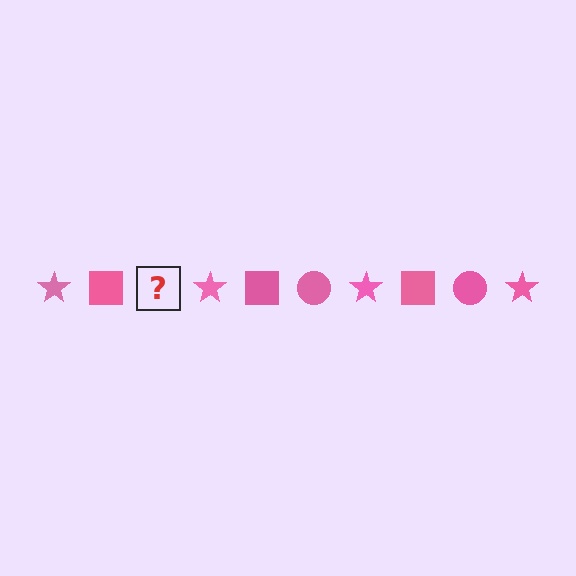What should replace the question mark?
The question mark should be replaced with a pink circle.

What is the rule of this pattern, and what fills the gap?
The rule is that the pattern cycles through star, square, circle shapes in pink. The gap should be filled with a pink circle.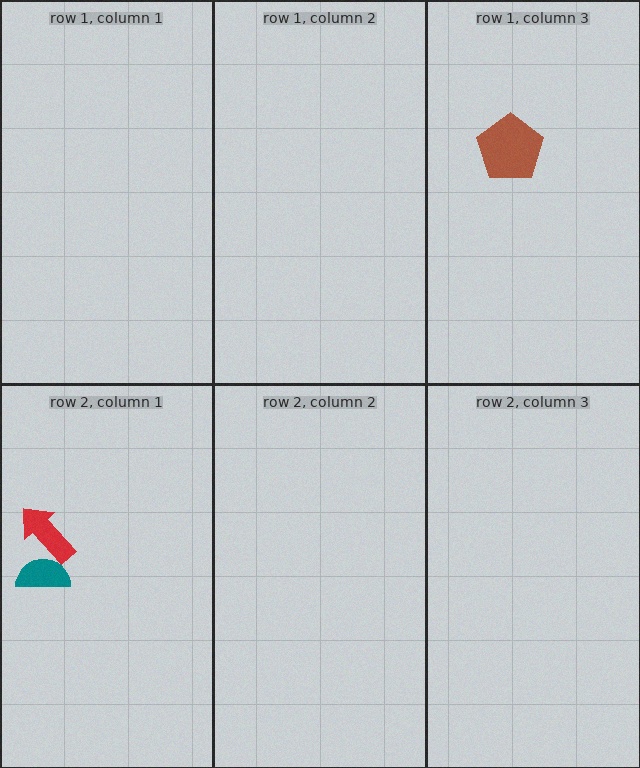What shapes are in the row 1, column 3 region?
The brown pentagon.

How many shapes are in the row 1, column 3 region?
1.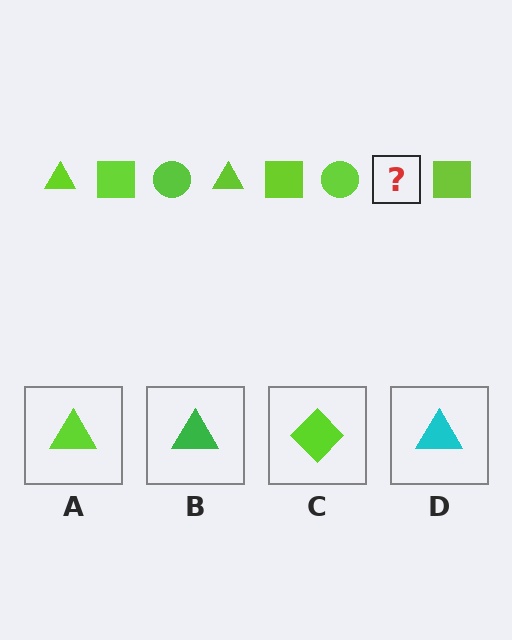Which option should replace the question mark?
Option A.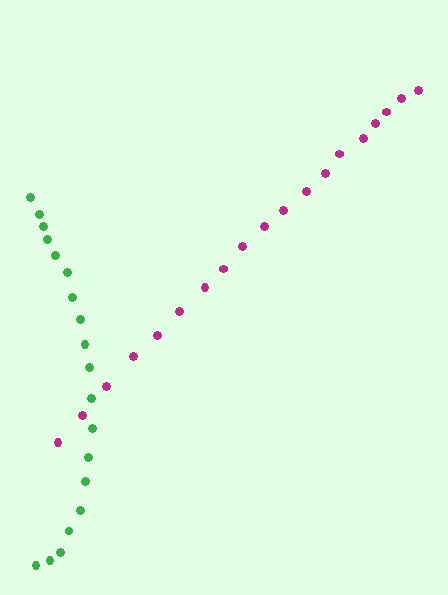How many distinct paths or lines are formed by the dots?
There are 2 distinct paths.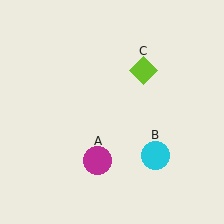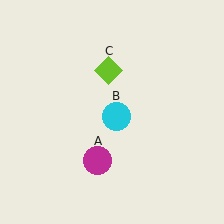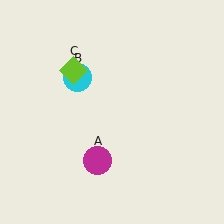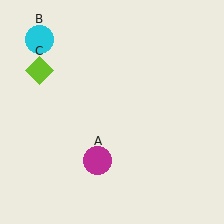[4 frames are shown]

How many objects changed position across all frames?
2 objects changed position: cyan circle (object B), lime diamond (object C).